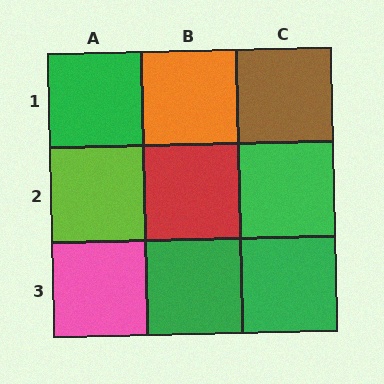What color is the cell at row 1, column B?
Orange.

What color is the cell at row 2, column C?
Green.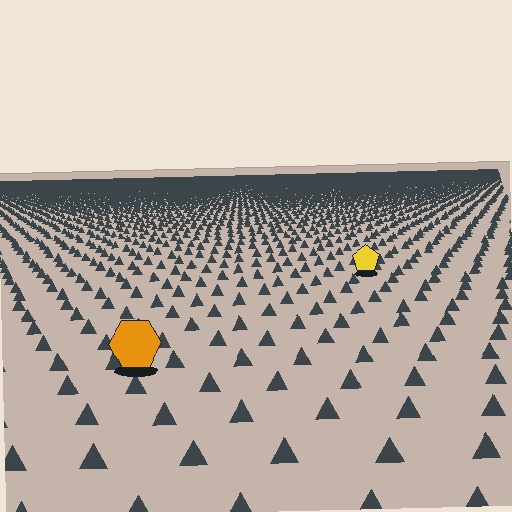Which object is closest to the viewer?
The orange hexagon is closest. The texture marks near it are larger and more spread out.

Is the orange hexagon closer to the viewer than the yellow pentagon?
Yes. The orange hexagon is closer — you can tell from the texture gradient: the ground texture is coarser near it.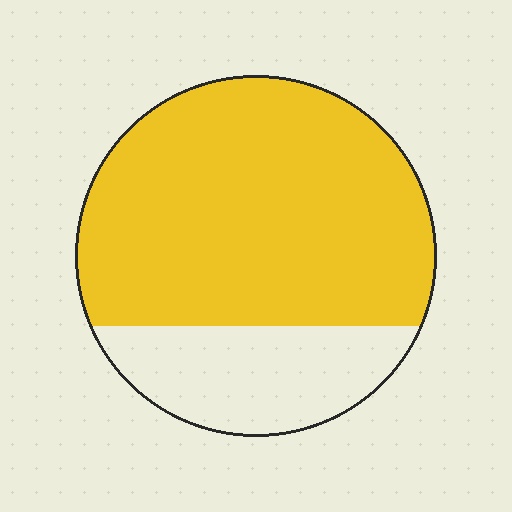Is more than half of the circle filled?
Yes.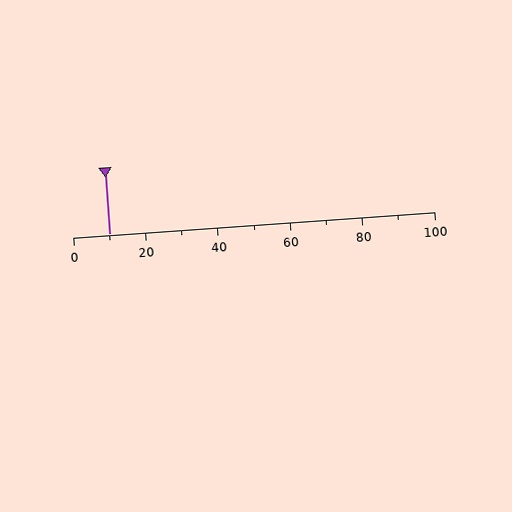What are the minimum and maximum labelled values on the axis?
The axis runs from 0 to 100.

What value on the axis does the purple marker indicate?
The marker indicates approximately 10.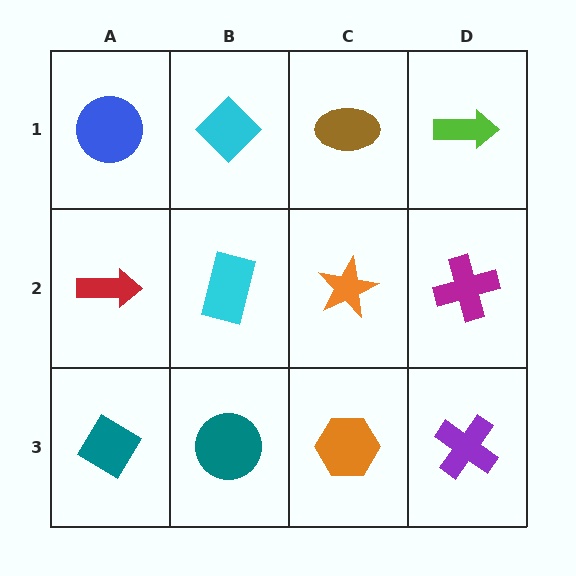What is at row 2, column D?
A magenta cross.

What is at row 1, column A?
A blue circle.